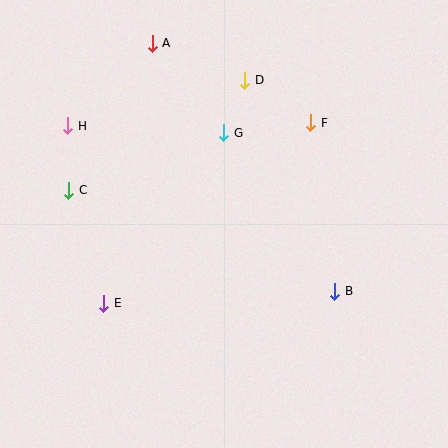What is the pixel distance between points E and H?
The distance between E and H is 181 pixels.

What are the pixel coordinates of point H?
Point H is at (68, 126).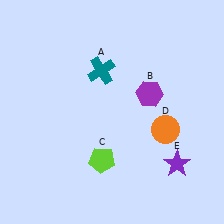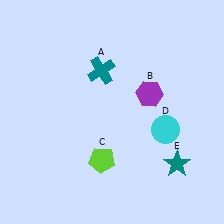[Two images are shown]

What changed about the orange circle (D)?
In Image 1, D is orange. In Image 2, it changed to cyan.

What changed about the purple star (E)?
In Image 1, E is purple. In Image 2, it changed to teal.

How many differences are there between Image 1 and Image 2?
There are 2 differences between the two images.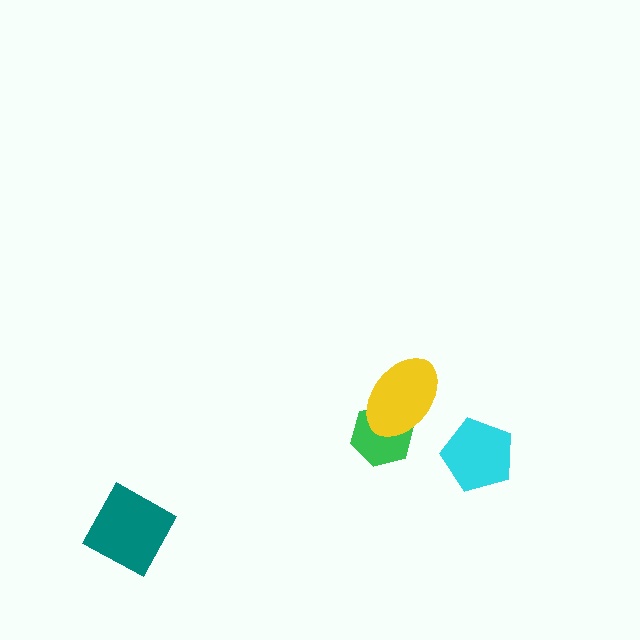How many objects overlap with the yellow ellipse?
1 object overlaps with the yellow ellipse.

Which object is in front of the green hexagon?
The yellow ellipse is in front of the green hexagon.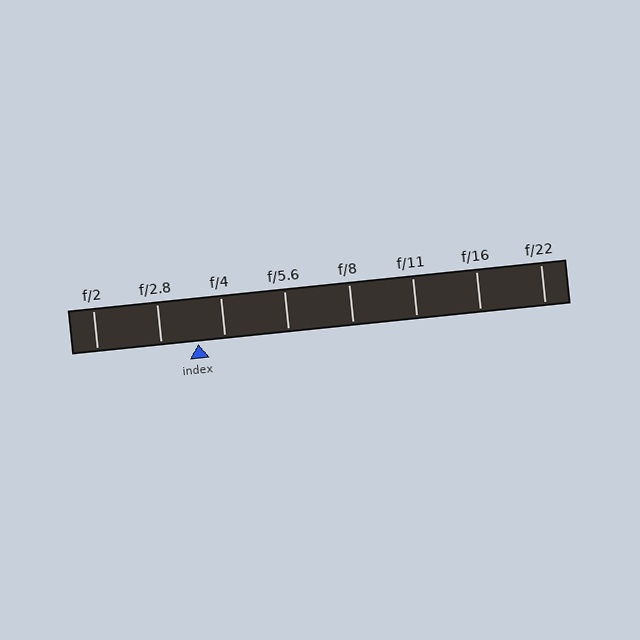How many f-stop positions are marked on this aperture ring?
There are 8 f-stop positions marked.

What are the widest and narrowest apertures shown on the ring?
The widest aperture shown is f/2 and the narrowest is f/22.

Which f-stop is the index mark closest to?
The index mark is closest to f/4.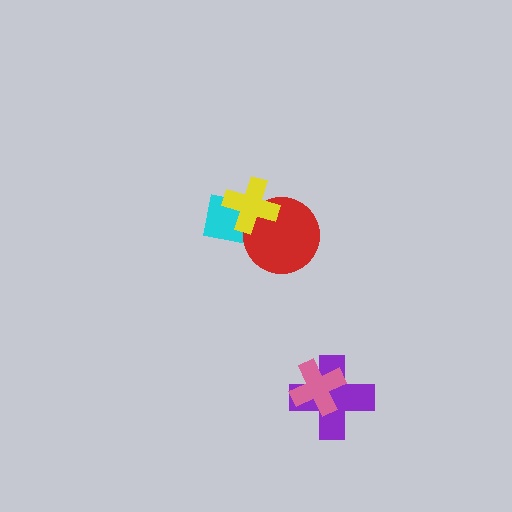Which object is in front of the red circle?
The yellow cross is in front of the red circle.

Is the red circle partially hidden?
Yes, it is partially covered by another shape.